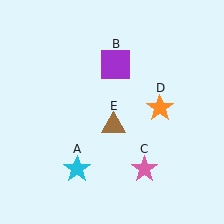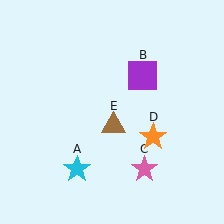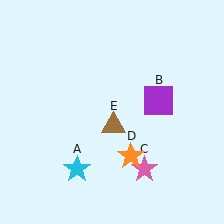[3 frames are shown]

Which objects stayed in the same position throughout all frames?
Cyan star (object A) and pink star (object C) and brown triangle (object E) remained stationary.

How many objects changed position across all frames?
2 objects changed position: purple square (object B), orange star (object D).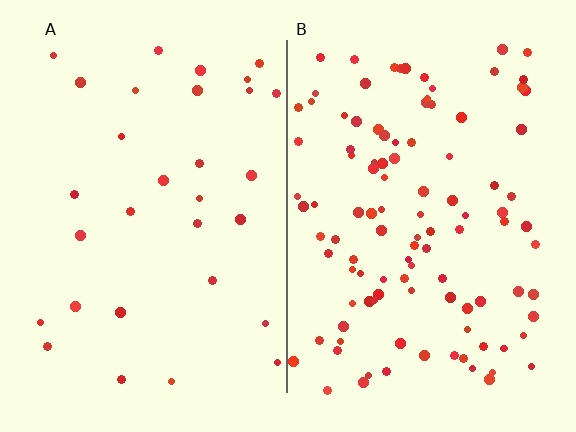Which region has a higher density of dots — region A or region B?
B (the right).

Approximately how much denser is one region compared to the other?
Approximately 3.5× — region B over region A.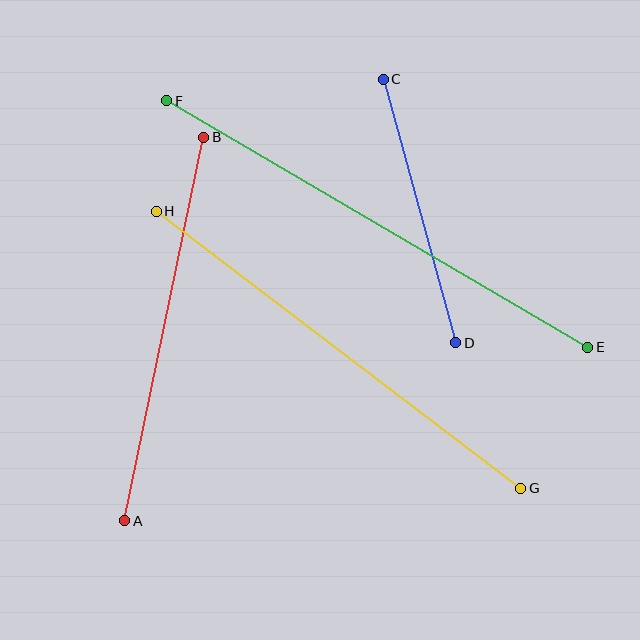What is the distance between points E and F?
The distance is approximately 488 pixels.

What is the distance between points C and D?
The distance is approximately 274 pixels.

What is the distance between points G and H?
The distance is approximately 458 pixels.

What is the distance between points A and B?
The distance is approximately 391 pixels.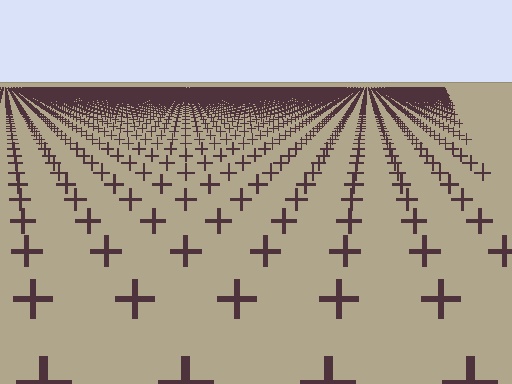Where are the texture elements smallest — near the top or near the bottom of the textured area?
Near the top.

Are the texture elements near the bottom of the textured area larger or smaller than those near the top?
Larger. Near the bottom, elements are closer to the viewer and appear at a bigger on-screen size.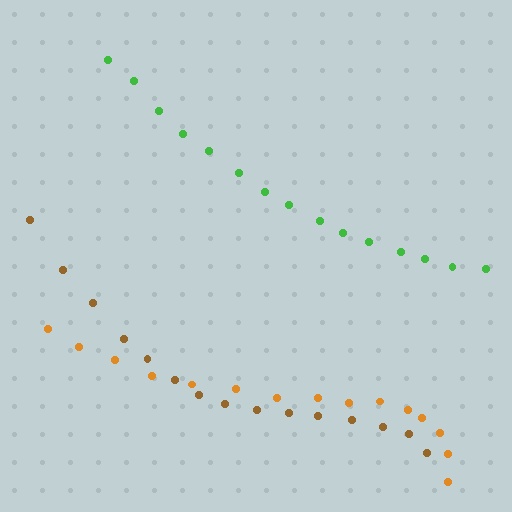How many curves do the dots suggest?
There are 3 distinct paths.